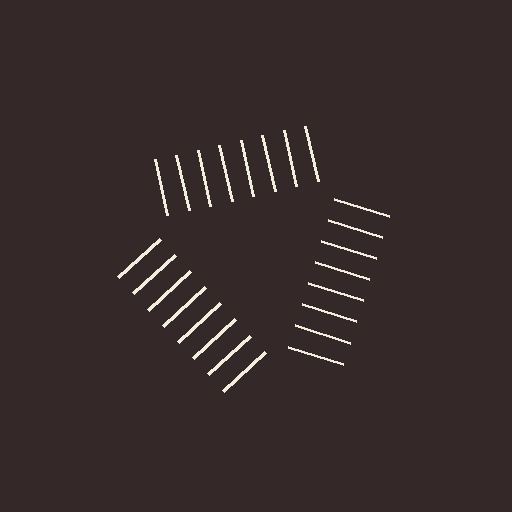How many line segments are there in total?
24 — 8 along each of the 3 edges.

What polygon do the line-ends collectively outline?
An illusory triangle — the line segments terminate on its edges but no continuous stroke is drawn.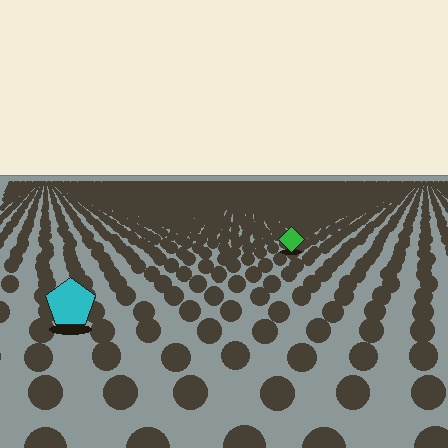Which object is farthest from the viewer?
The green diamond is farthest from the viewer. It appears smaller and the ground texture around it is denser.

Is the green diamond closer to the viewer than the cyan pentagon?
No. The cyan pentagon is closer — you can tell from the texture gradient: the ground texture is coarser near it.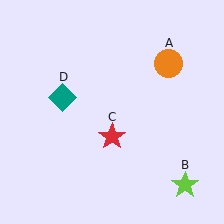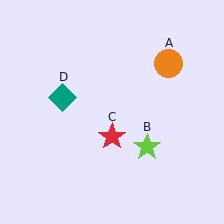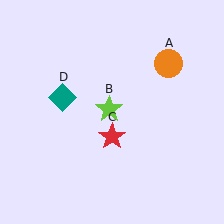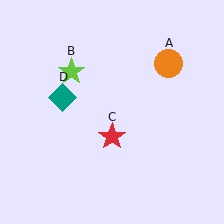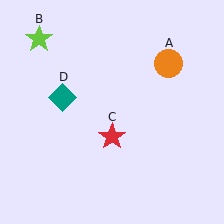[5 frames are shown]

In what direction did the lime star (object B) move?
The lime star (object B) moved up and to the left.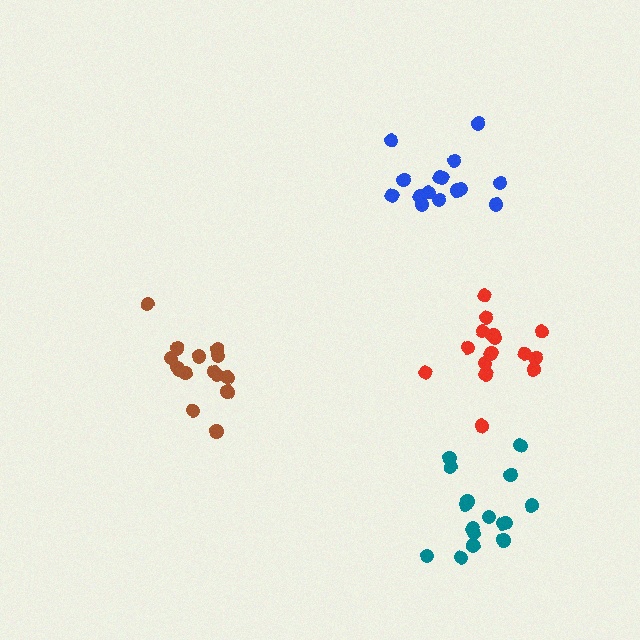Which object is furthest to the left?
The brown cluster is leftmost.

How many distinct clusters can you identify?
There are 4 distinct clusters.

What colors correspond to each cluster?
The clusters are colored: red, brown, blue, teal.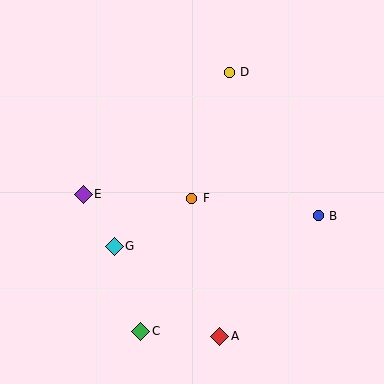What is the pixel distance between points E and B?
The distance between E and B is 236 pixels.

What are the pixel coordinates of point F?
Point F is at (192, 198).